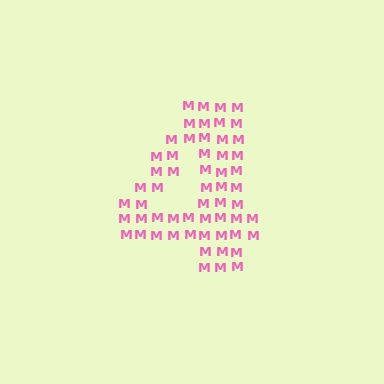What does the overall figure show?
The overall figure shows the digit 4.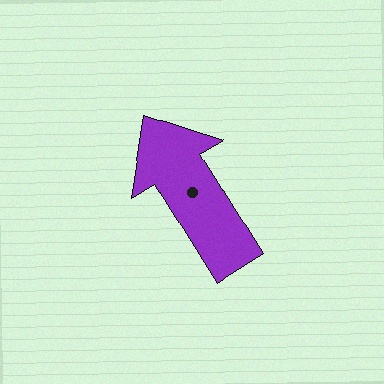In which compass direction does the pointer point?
Northwest.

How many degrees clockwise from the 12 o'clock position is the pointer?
Approximately 328 degrees.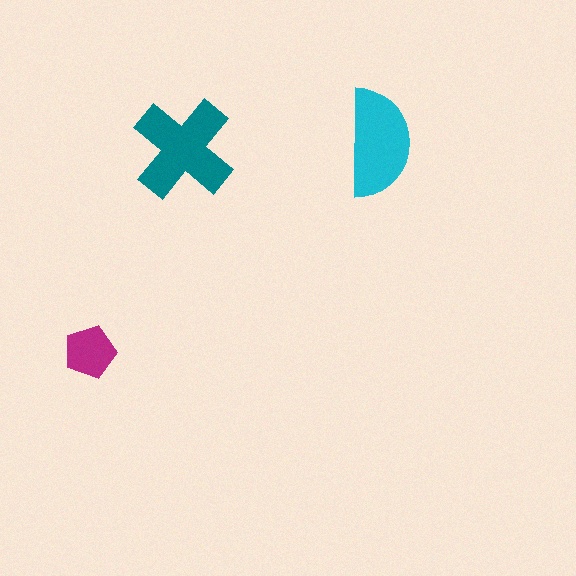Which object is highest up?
The cyan semicircle is topmost.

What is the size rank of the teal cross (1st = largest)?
1st.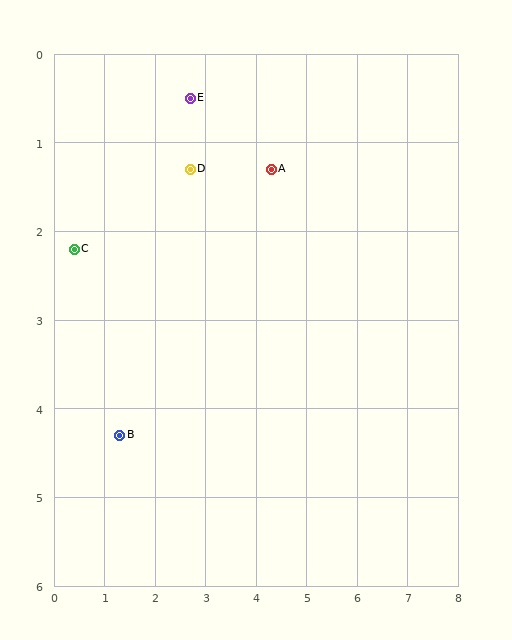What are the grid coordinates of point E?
Point E is at approximately (2.7, 0.5).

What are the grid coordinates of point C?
Point C is at approximately (0.4, 2.2).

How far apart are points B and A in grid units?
Points B and A are about 4.2 grid units apart.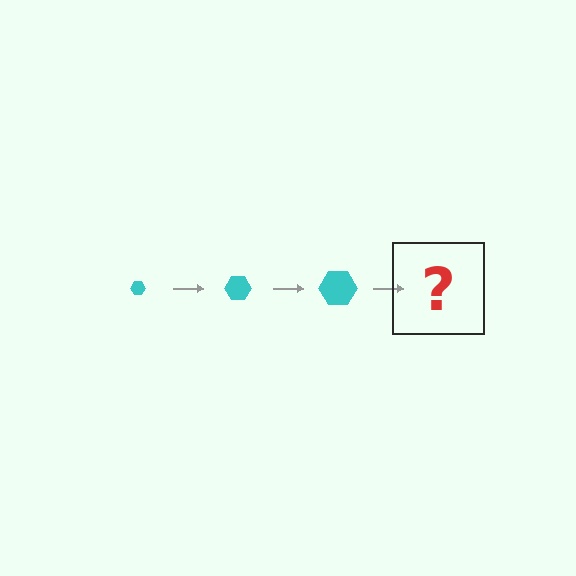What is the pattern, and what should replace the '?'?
The pattern is that the hexagon gets progressively larger each step. The '?' should be a cyan hexagon, larger than the previous one.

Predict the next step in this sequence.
The next step is a cyan hexagon, larger than the previous one.